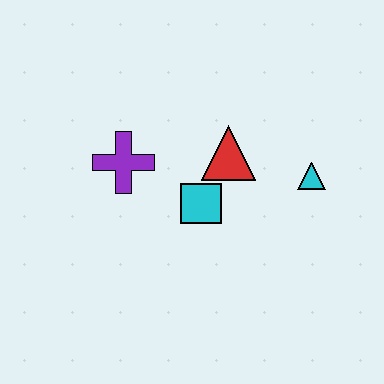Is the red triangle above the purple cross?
Yes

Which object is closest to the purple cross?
The cyan square is closest to the purple cross.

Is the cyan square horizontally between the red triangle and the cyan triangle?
No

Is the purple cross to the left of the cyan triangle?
Yes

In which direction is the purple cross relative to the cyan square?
The purple cross is to the left of the cyan square.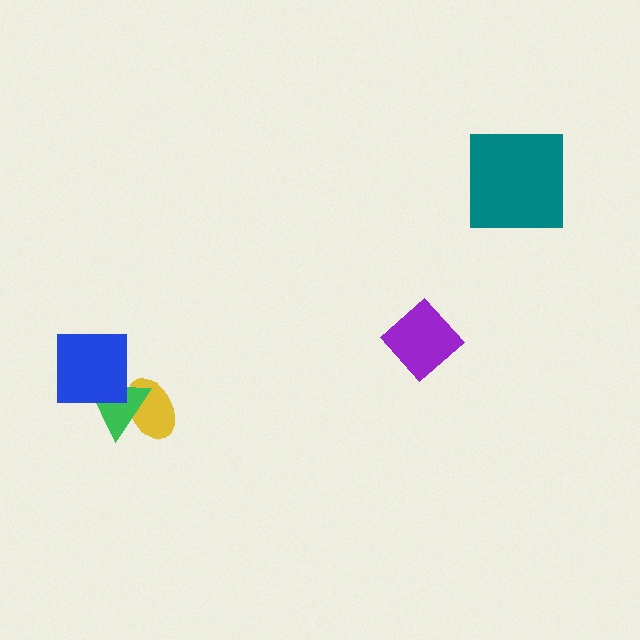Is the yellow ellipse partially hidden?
Yes, it is partially covered by another shape.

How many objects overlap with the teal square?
0 objects overlap with the teal square.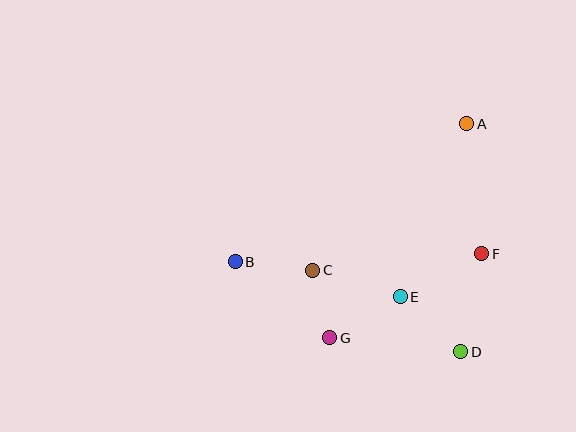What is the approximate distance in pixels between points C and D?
The distance between C and D is approximately 169 pixels.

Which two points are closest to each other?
Points C and G are closest to each other.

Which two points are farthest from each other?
Points A and B are farthest from each other.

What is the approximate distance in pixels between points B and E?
The distance between B and E is approximately 169 pixels.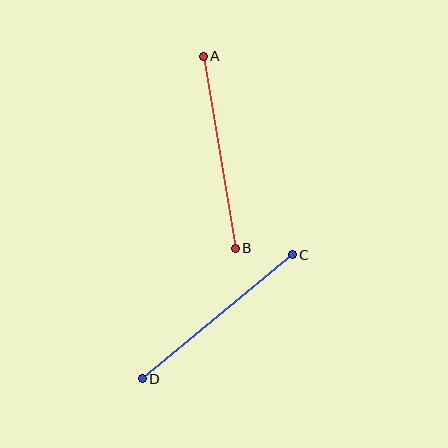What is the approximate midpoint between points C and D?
The midpoint is at approximately (217, 317) pixels.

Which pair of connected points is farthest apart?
Points C and D are farthest apart.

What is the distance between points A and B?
The distance is approximately 195 pixels.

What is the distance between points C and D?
The distance is approximately 195 pixels.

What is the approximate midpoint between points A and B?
The midpoint is at approximately (219, 152) pixels.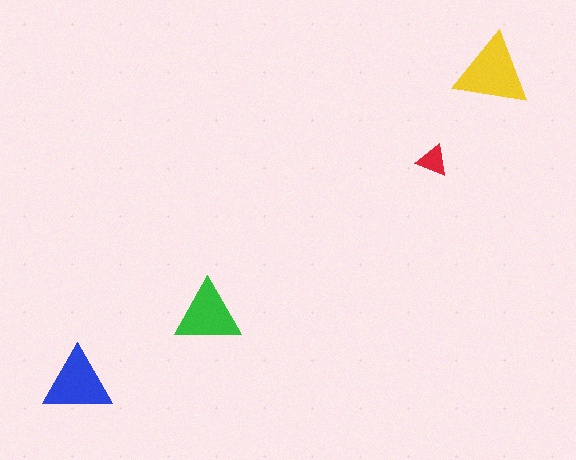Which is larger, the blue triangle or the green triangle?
The blue one.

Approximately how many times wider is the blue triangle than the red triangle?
About 2 times wider.